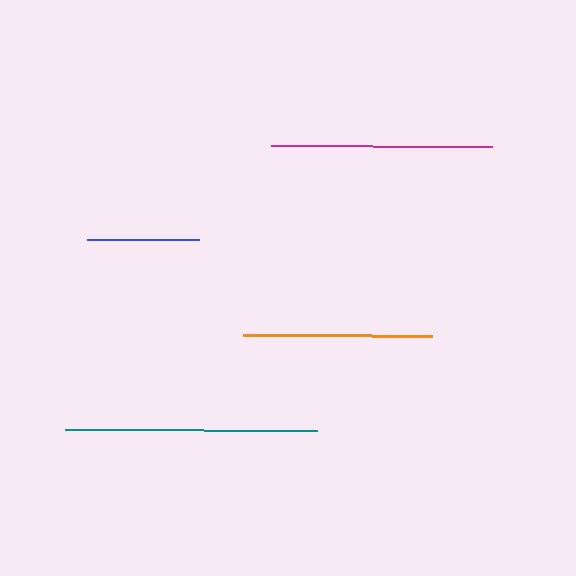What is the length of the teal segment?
The teal segment is approximately 252 pixels long.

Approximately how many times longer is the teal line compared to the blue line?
The teal line is approximately 2.3 times the length of the blue line.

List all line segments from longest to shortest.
From longest to shortest: teal, magenta, orange, blue.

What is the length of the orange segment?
The orange segment is approximately 189 pixels long.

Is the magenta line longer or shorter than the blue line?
The magenta line is longer than the blue line.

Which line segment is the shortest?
The blue line is the shortest at approximately 112 pixels.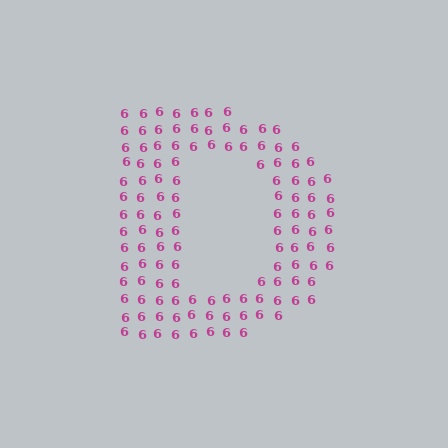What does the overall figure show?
The overall figure shows the letter D.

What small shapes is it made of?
It is made of small digit 6's.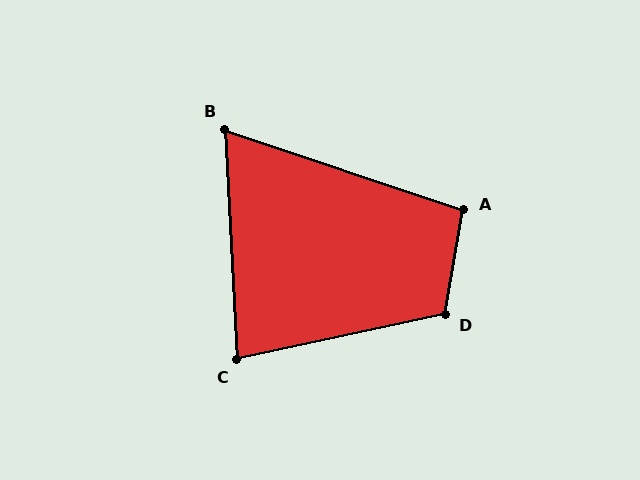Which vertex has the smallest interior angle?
B, at approximately 68 degrees.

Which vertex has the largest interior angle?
D, at approximately 112 degrees.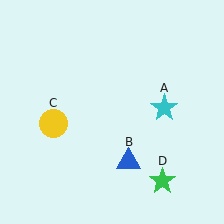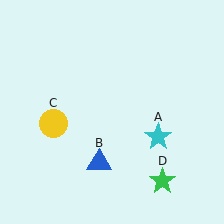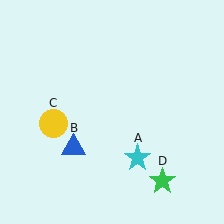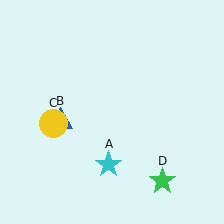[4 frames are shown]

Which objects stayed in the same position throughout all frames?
Yellow circle (object C) and green star (object D) remained stationary.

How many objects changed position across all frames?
2 objects changed position: cyan star (object A), blue triangle (object B).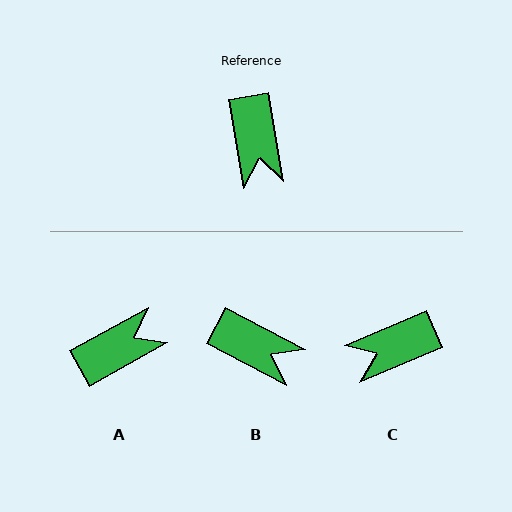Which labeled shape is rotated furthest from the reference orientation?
A, about 109 degrees away.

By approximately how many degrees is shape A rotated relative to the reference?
Approximately 109 degrees counter-clockwise.